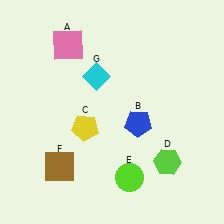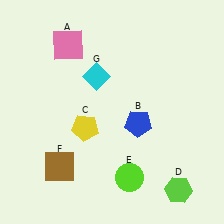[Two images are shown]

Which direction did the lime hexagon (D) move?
The lime hexagon (D) moved down.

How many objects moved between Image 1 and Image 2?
1 object moved between the two images.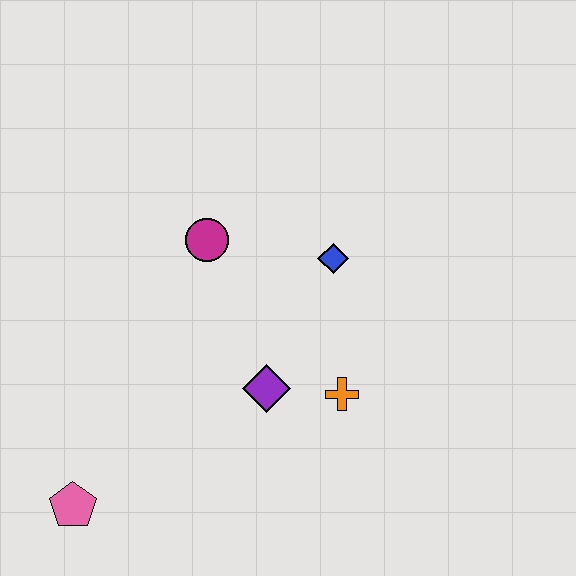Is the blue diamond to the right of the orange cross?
No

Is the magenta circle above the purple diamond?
Yes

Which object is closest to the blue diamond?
The magenta circle is closest to the blue diamond.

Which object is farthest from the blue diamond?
The pink pentagon is farthest from the blue diamond.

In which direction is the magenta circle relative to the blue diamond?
The magenta circle is to the left of the blue diamond.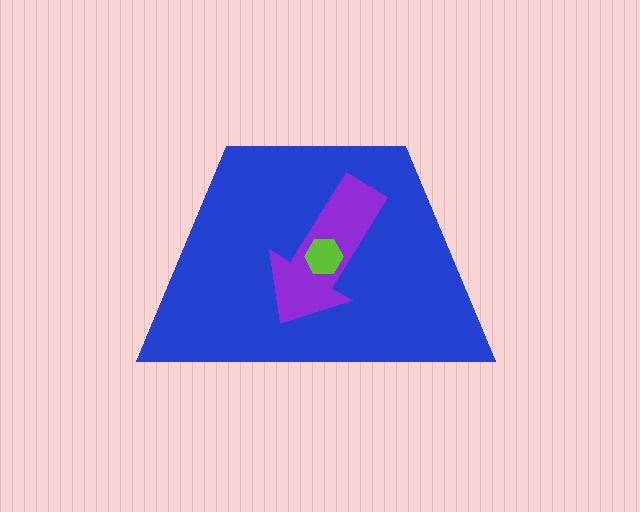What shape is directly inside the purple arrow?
The lime hexagon.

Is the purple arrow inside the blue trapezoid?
Yes.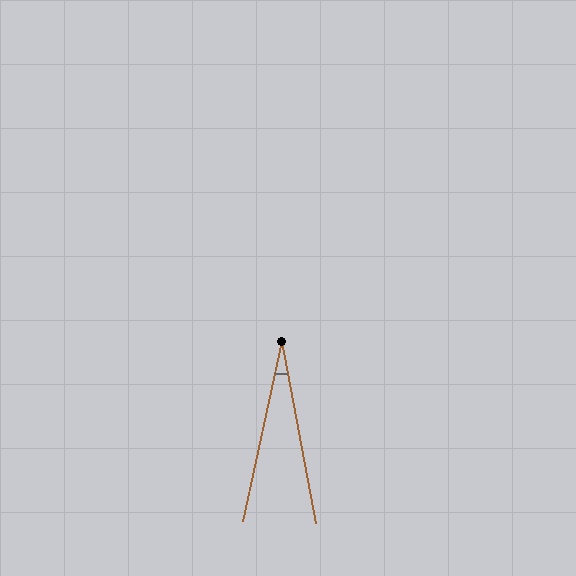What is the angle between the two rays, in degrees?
Approximately 23 degrees.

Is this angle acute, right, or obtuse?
It is acute.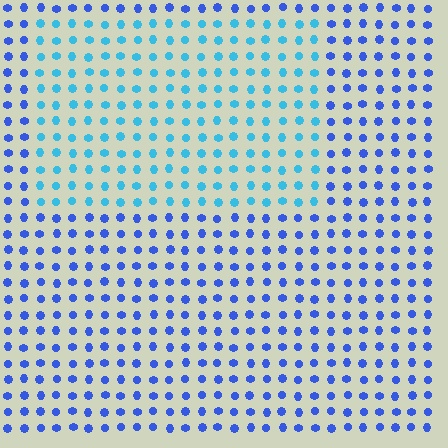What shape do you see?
I see a rectangle.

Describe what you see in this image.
The image is filled with small blue elements in a uniform arrangement. A rectangle-shaped region is visible where the elements are tinted to a slightly different hue, forming a subtle color boundary.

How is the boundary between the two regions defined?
The boundary is defined purely by a slight shift in hue (about 35 degrees). Spacing, size, and orientation are identical on both sides.